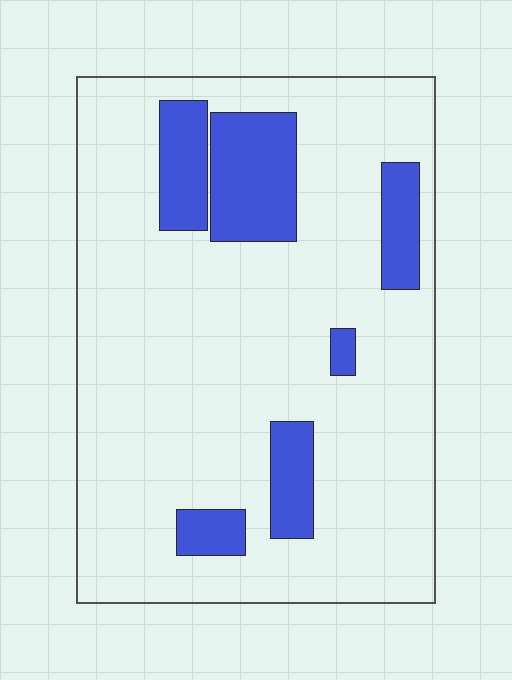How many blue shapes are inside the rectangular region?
6.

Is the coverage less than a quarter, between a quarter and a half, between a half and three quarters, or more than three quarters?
Less than a quarter.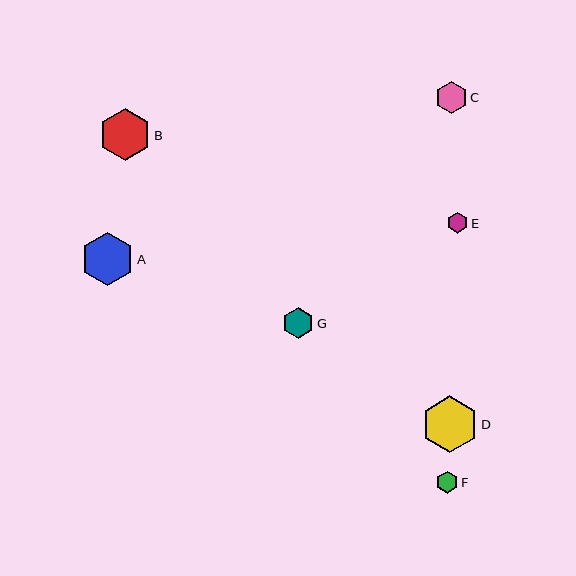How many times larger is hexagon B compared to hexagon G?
Hexagon B is approximately 1.7 times the size of hexagon G.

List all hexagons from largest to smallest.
From largest to smallest: D, A, B, C, G, F, E.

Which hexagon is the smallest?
Hexagon E is the smallest with a size of approximately 20 pixels.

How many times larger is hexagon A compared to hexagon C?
Hexagon A is approximately 1.6 times the size of hexagon C.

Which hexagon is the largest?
Hexagon D is the largest with a size of approximately 57 pixels.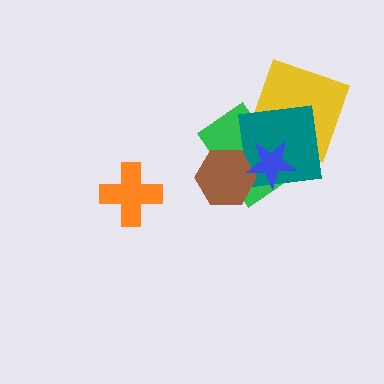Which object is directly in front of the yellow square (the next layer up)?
The green rectangle is directly in front of the yellow square.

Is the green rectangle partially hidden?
Yes, it is partially covered by another shape.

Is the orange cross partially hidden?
No, no other shape covers it.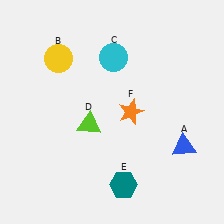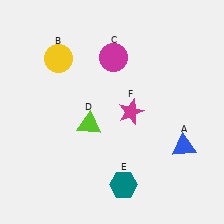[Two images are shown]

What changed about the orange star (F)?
In Image 1, F is orange. In Image 2, it changed to magenta.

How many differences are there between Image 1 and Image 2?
There are 2 differences between the two images.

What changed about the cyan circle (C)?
In Image 1, C is cyan. In Image 2, it changed to magenta.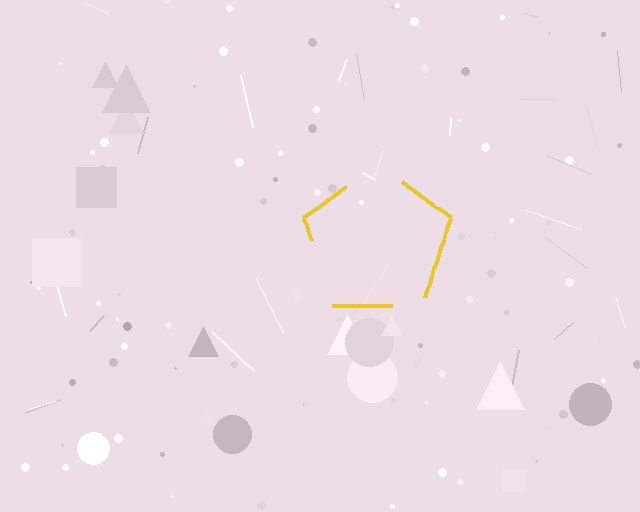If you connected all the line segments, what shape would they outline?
They would outline a pentagon.